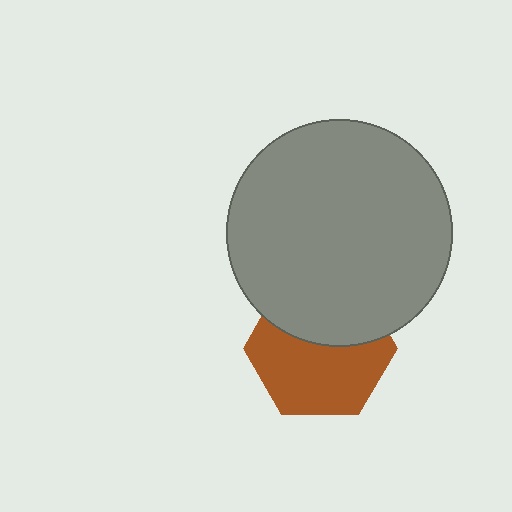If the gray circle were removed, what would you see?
You would see the complete brown hexagon.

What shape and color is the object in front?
The object in front is a gray circle.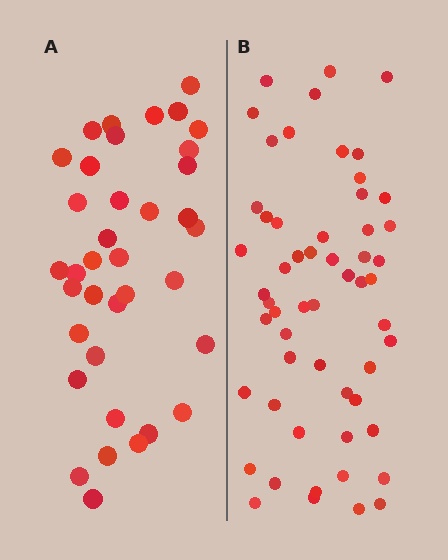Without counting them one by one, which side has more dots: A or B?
Region B (the right region) has more dots.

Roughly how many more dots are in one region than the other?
Region B has approximately 20 more dots than region A.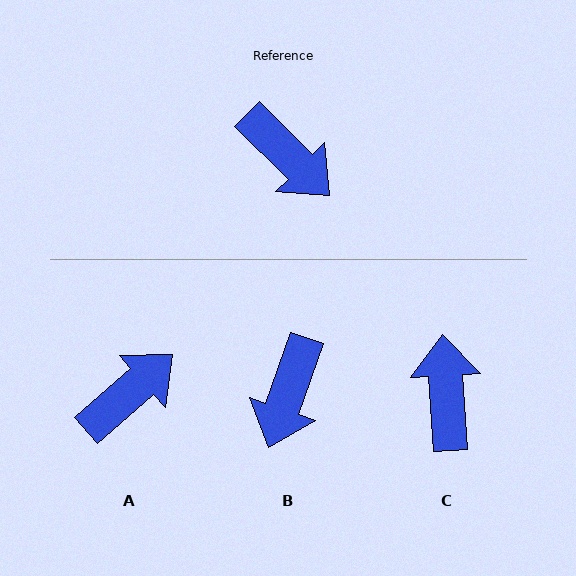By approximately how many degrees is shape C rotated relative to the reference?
Approximately 139 degrees counter-clockwise.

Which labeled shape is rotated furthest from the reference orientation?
C, about 139 degrees away.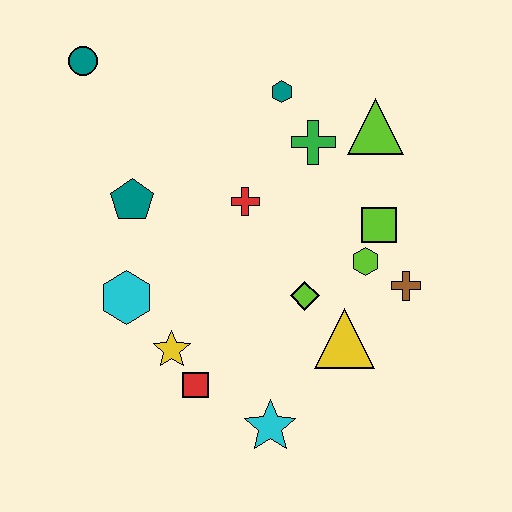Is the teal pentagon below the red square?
No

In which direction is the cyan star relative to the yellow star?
The cyan star is to the right of the yellow star.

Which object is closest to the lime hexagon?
The lime square is closest to the lime hexagon.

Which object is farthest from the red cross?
The cyan star is farthest from the red cross.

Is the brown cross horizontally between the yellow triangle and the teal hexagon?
No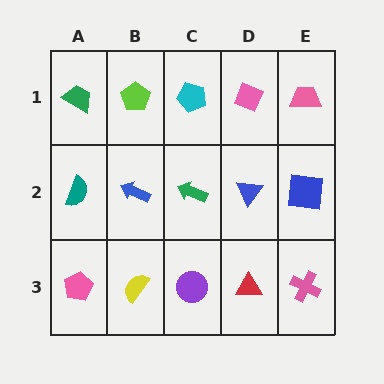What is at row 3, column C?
A purple circle.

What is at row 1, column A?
A green trapezoid.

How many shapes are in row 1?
5 shapes.